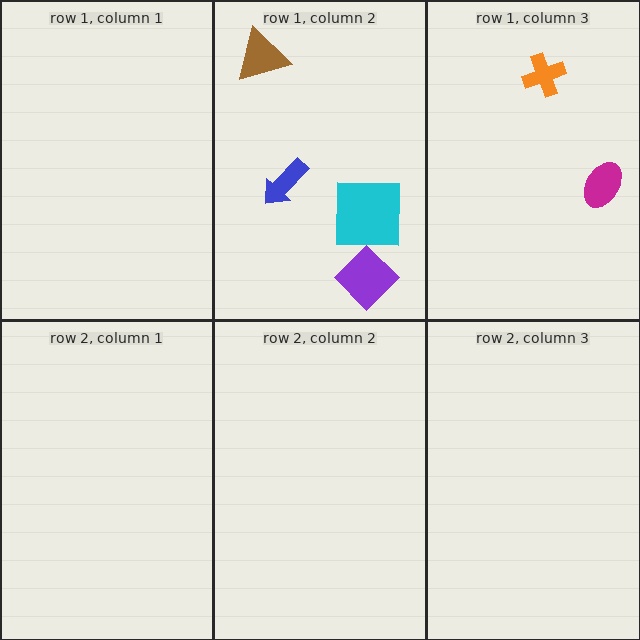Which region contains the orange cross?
The row 1, column 3 region.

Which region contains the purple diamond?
The row 1, column 2 region.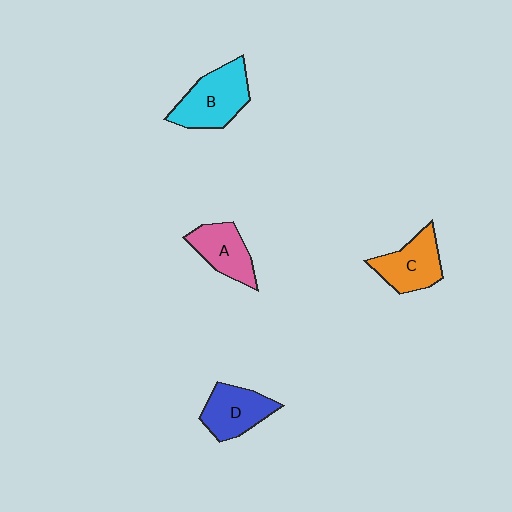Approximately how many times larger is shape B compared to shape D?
Approximately 1.2 times.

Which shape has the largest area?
Shape B (cyan).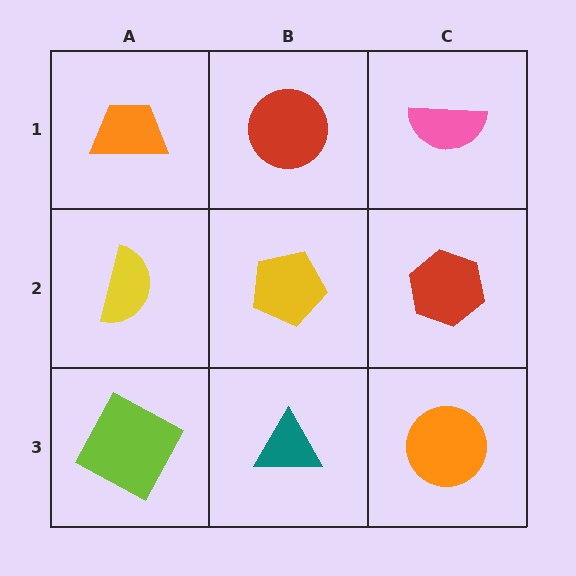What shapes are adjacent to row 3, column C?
A red hexagon (row 2, column C), a teal triangle (row 3, column B).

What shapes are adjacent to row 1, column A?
A yellow semicircle (row 2, column A), a red circle (row 1, column B).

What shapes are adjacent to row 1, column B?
A yellow pentagon (row 2, column B), an orange trapezoid (row 1, column A), a pink semicircle (row 1, column C).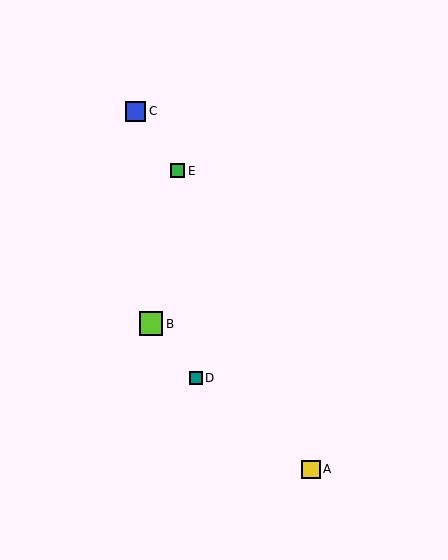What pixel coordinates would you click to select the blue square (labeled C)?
Click at (136, 111) to select the blue square C.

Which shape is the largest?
The lime square (labeled B) is the largest.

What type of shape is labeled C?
Shape C is a blue square.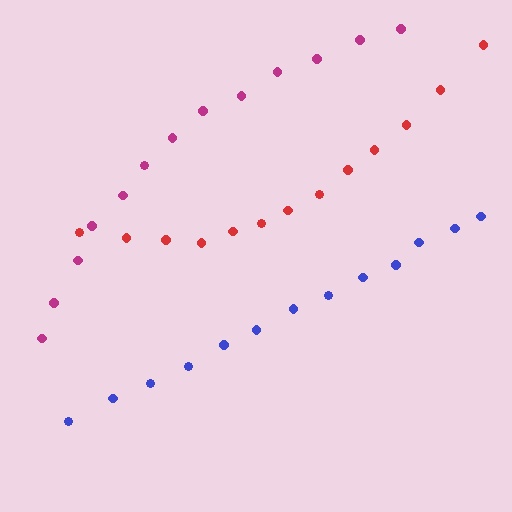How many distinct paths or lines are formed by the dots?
There are 3 distinct paths.